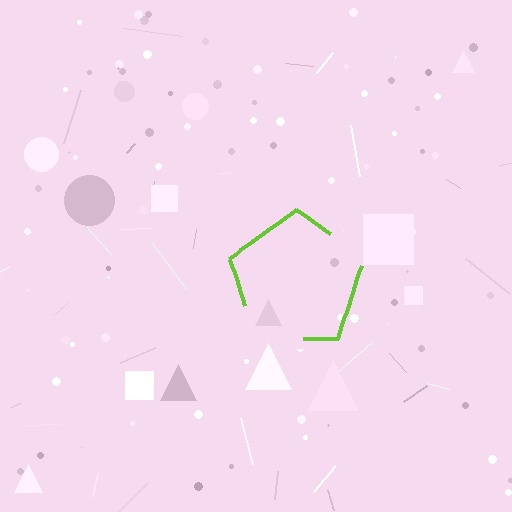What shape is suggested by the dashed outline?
The dashed outline suggests a pentagon.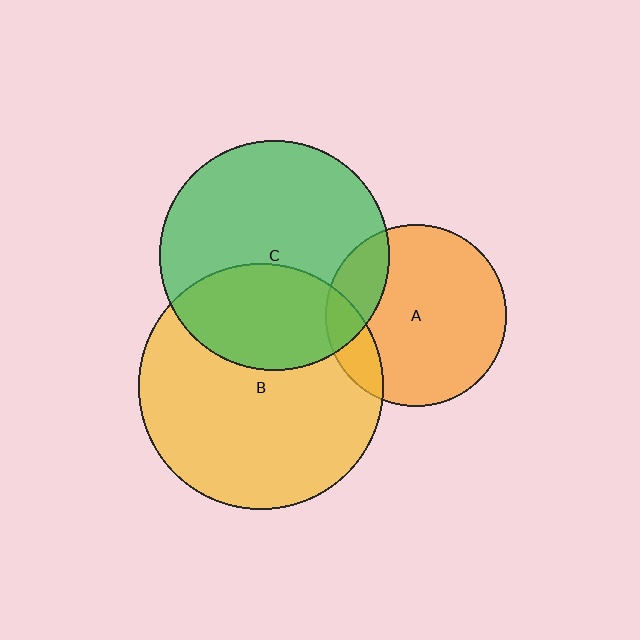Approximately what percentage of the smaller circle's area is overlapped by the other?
Approximately 20%.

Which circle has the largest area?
Circle B (yellow).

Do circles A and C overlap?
Yes.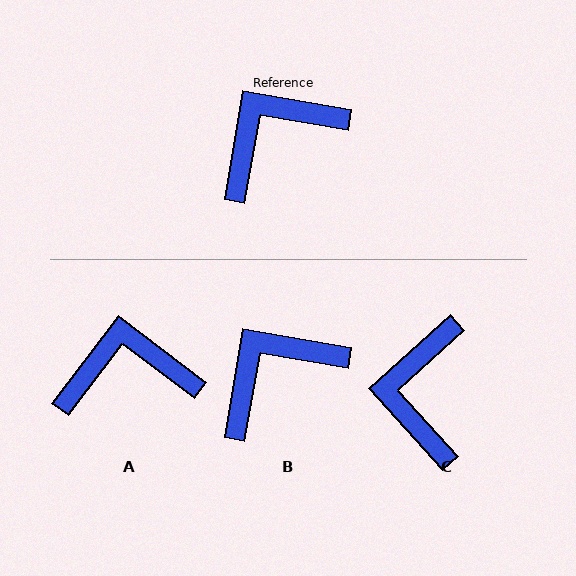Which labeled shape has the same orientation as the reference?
B.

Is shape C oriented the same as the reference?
No, it is off by about 52 degrees.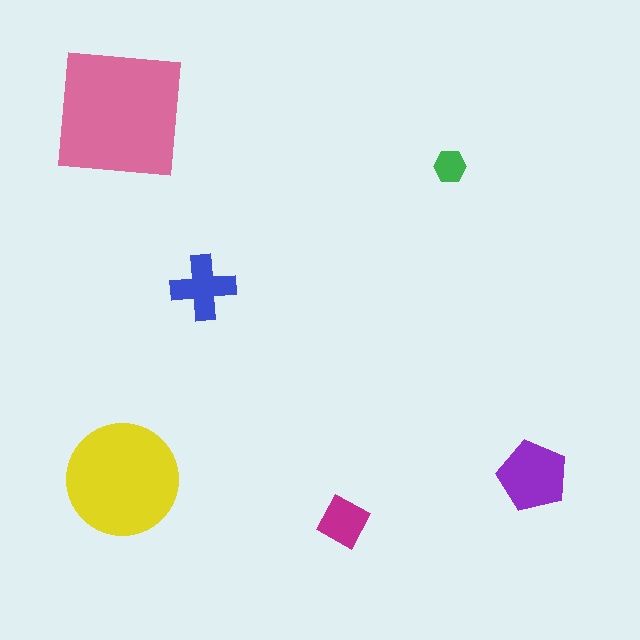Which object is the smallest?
The green hexagon.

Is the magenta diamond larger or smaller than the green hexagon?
Larger.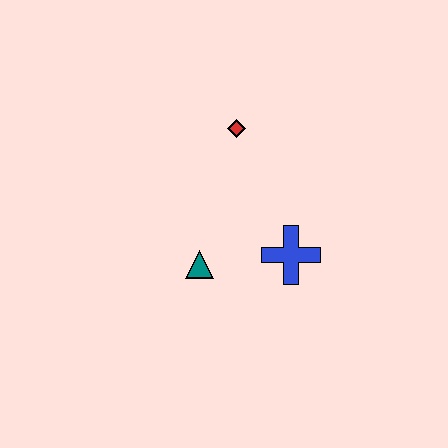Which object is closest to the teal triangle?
The blue cross is closest to the teal triangle.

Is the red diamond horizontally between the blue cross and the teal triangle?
Yes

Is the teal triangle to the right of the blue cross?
No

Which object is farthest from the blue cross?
The red diamond is farthest from the blue cross.